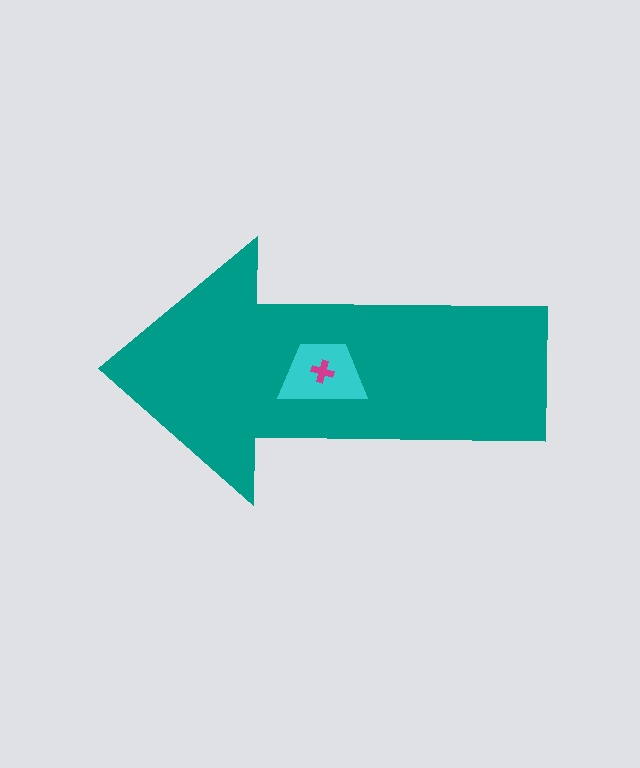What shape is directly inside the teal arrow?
The cyan trapezoid.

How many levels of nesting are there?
3.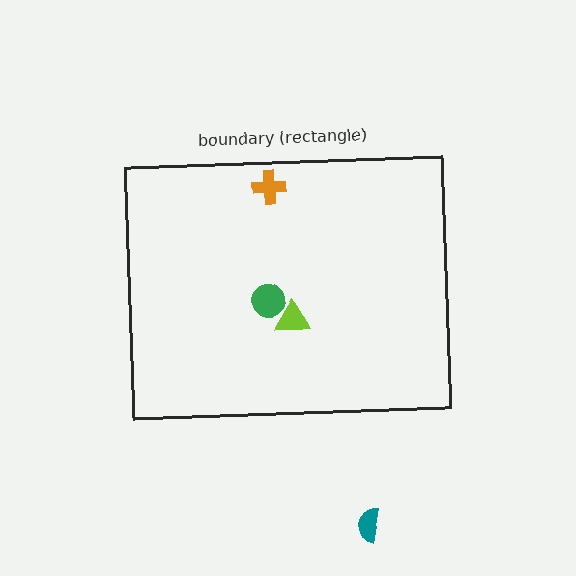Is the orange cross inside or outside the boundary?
Inside.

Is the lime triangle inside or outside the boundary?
Inside.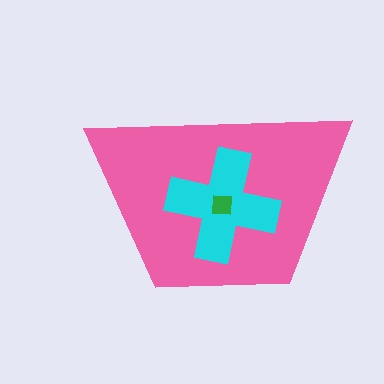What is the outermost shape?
The pink trapezoid.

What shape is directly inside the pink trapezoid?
The cyan cross.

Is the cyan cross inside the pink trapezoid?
Yes.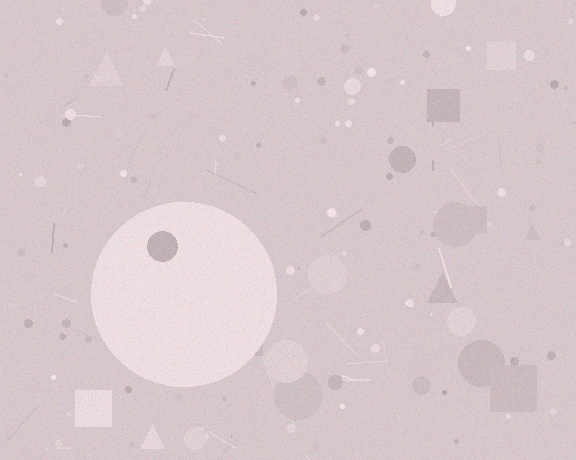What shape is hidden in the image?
A circle is hidden in the image.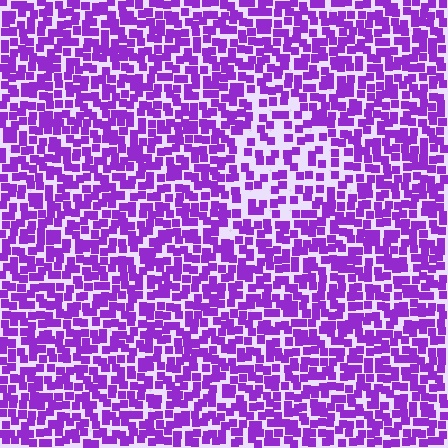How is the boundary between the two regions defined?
The boundary is defined by a change in element density (approximately 1.8x ratio). All elements are the same color, size, and shape.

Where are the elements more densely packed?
The elements are more densely packed outside the triangle boundary.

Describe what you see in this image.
The image contains small purple elements arranged at two different densities. A triangle-shaped region is visible where the elements are less densely packed than the surrounding area.